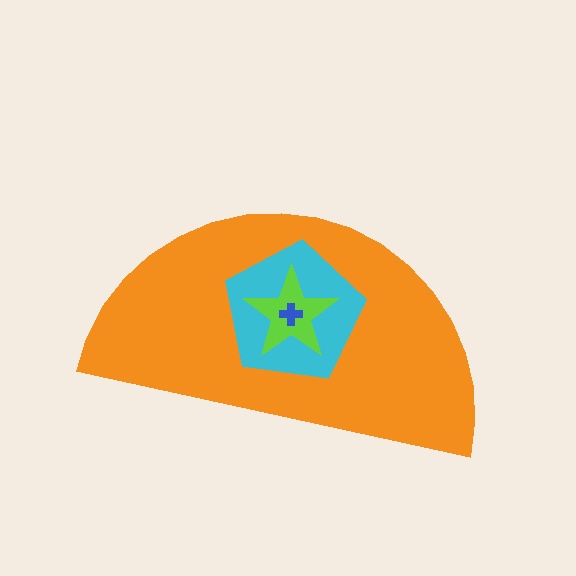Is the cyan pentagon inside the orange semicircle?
Yes.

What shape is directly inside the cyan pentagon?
The lime star.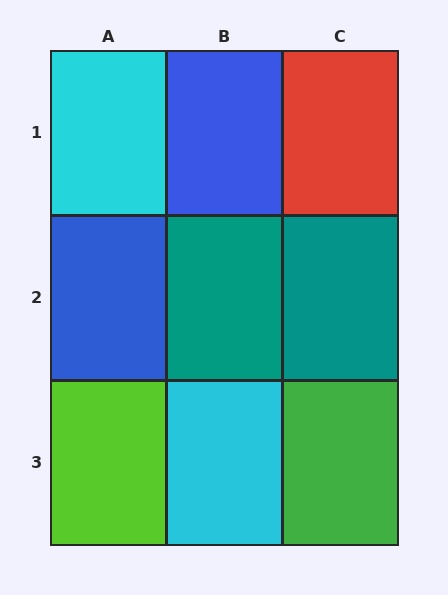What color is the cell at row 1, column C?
Red.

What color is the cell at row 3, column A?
Lime.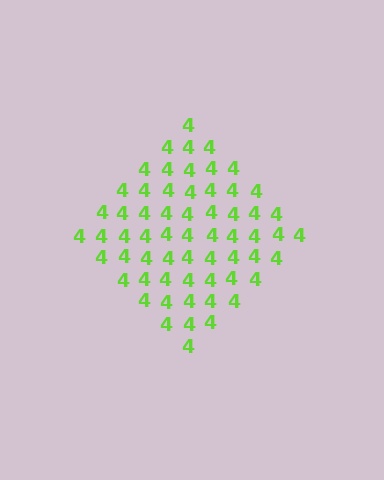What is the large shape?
The large shape is a diamond.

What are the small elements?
The small elements are digit 4's.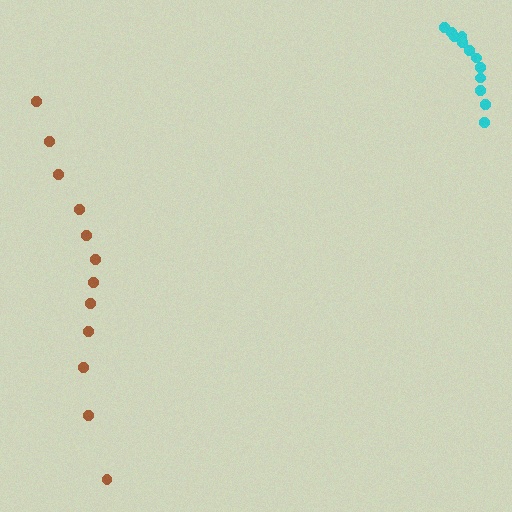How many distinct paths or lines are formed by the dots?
There are 2 distinct paths.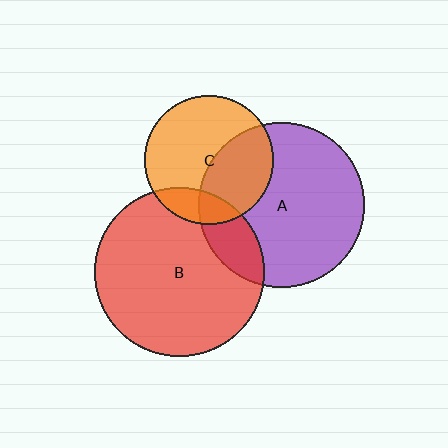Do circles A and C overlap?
Yes.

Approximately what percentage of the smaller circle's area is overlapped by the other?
Approximately 40%.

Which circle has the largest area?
Circle B (red).